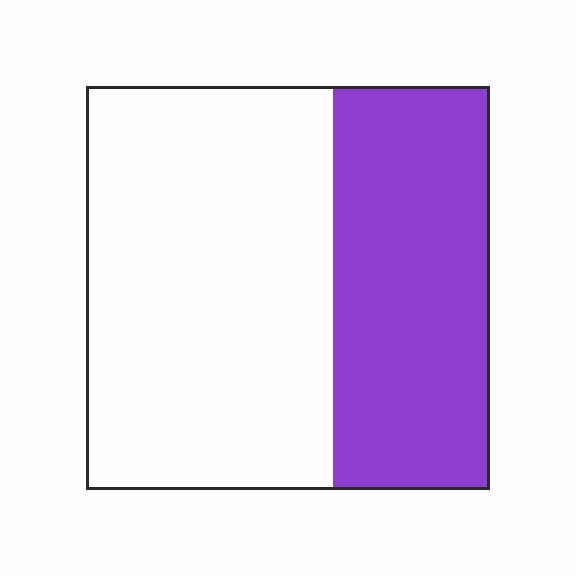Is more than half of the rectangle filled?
No.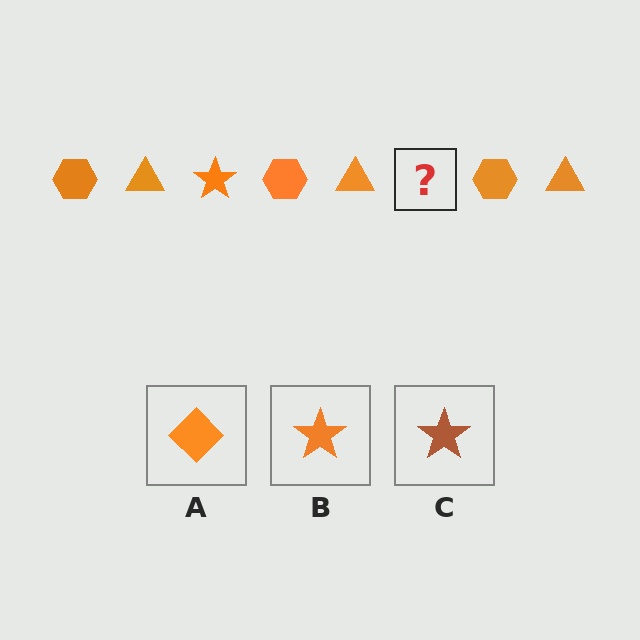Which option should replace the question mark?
Option B.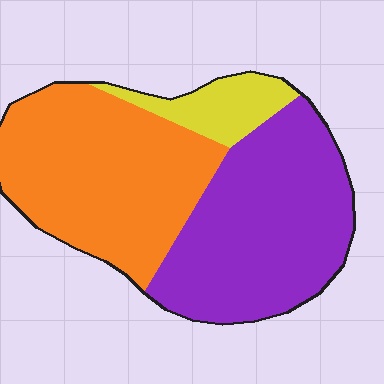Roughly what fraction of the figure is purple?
Purple covers roughly 45% of the figure.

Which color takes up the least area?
Yellow, at roughly 10%.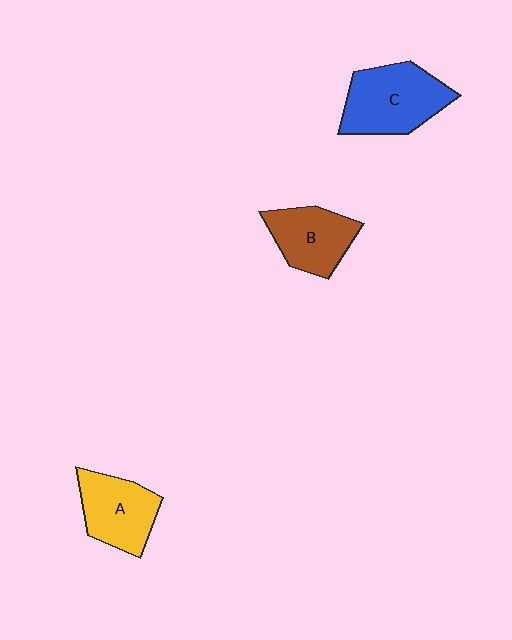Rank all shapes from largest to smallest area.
From largest to smallest: C (blue), A (yellow), B (brown).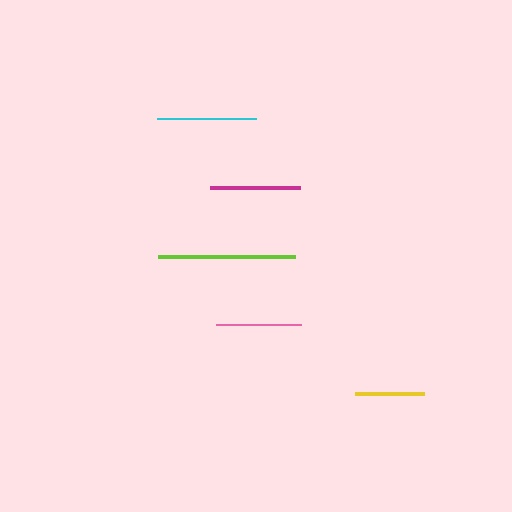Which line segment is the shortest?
The yellow line is the shortest at approximately 69 pixels.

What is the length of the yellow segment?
The yellow segment is approximately 69 pixels long.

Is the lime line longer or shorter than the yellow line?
The lime line is longer than the yellow line.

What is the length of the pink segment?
The pink segment is approximately 85 pixels long.